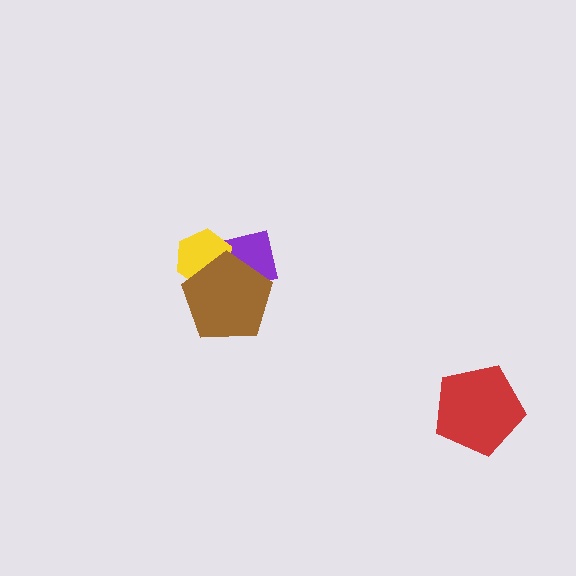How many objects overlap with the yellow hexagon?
2 objects overlap with the yellow hexagon.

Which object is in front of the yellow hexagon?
The brown pentagon is in front of the yellow hexagon.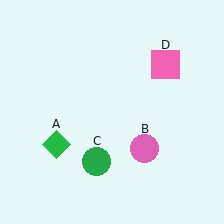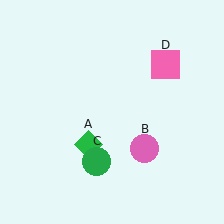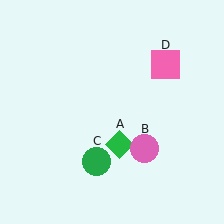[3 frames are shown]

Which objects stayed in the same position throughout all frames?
Pink circle (object B) and green circle (object C) and pink square (object D) remained stationary.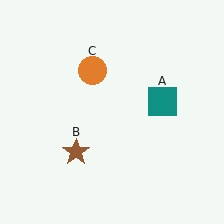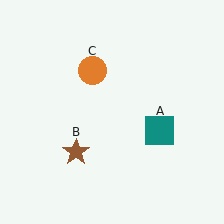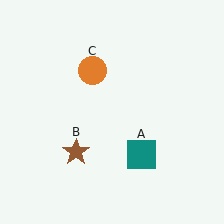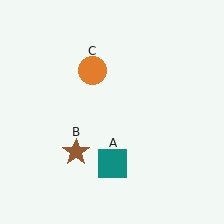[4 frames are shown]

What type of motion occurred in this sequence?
The teal square (object A) rotated clockwise around the center of the scene.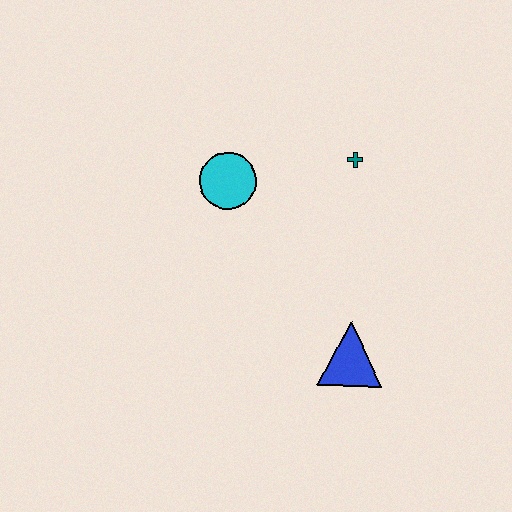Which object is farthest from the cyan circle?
The blue triangle is farthest from the cyan circle.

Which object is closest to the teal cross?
The cyan circle is closest to the teal cross.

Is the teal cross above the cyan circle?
Yes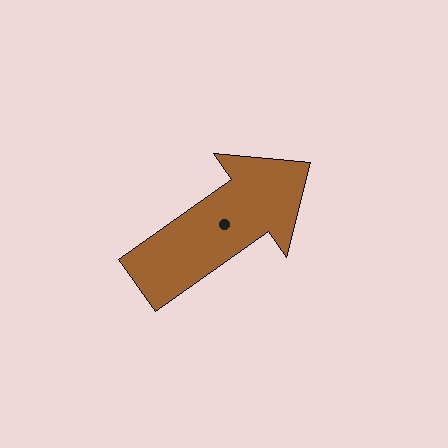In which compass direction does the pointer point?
Northeast.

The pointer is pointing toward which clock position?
Roughly 2 o'clock.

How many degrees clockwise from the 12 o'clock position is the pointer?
Approximately 55 degrees.